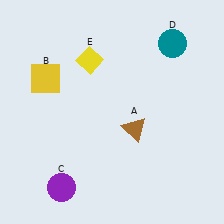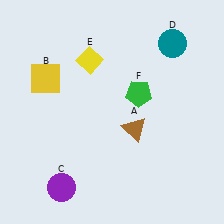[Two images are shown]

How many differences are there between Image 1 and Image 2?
There is 1 difference between the two images.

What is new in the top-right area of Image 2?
A green pentagon (F) was added in the top-right area of Image 2.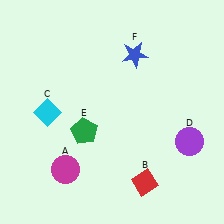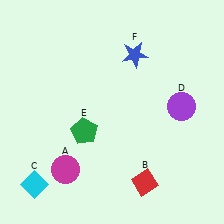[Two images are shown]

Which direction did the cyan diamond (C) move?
The cyan diamond (C) moved down.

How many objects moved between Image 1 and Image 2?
2 objects moved between the two images.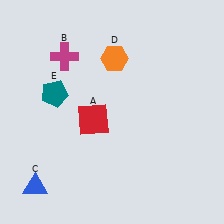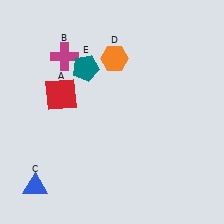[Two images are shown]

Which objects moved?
The objects that moved are: the red square (A), the teal pentagon (E).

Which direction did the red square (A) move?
The red square (A) moved left.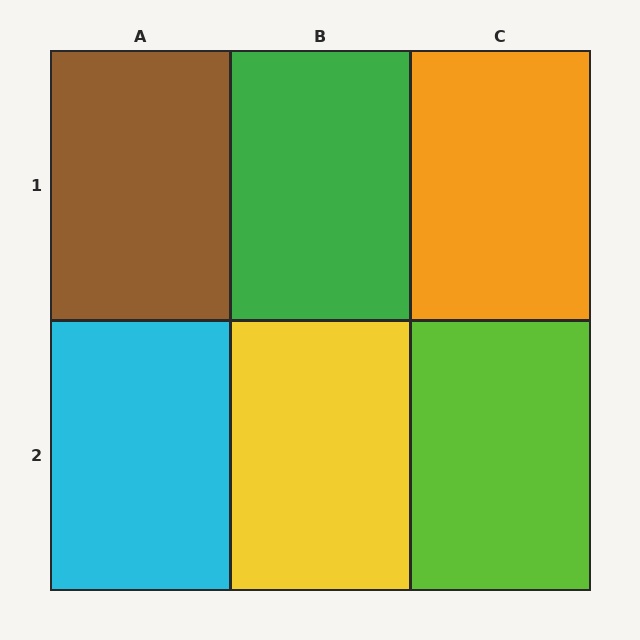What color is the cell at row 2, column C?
Lime.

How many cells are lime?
1 cell is lime.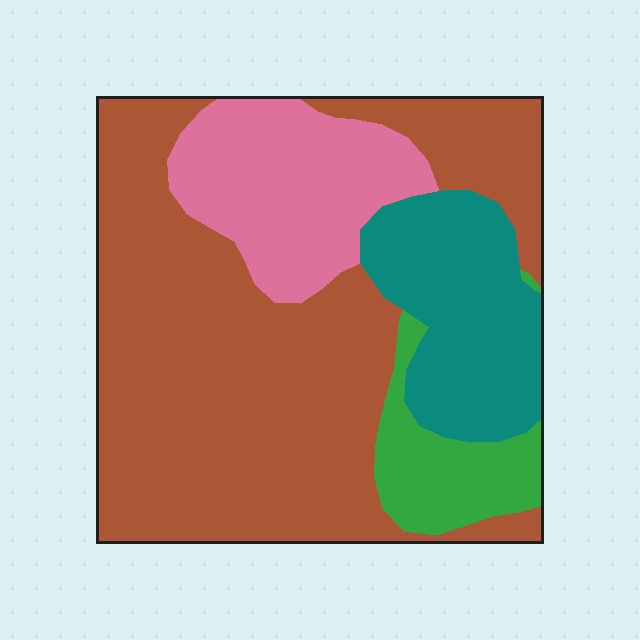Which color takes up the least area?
Green, at roughly 10%.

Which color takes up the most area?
Brown, at roughly 55%.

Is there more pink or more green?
Pink.